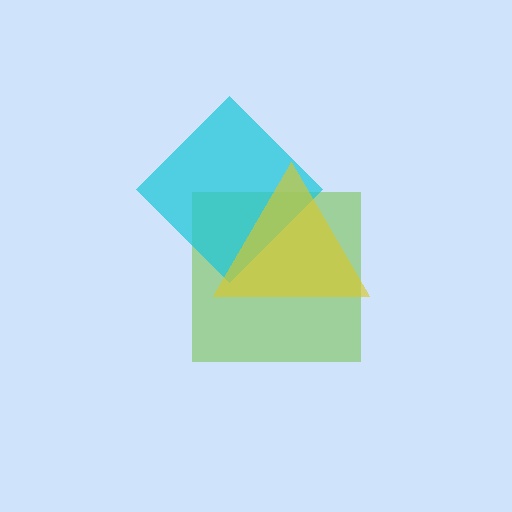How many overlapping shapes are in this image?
There are 3 overlapping shapes in the image.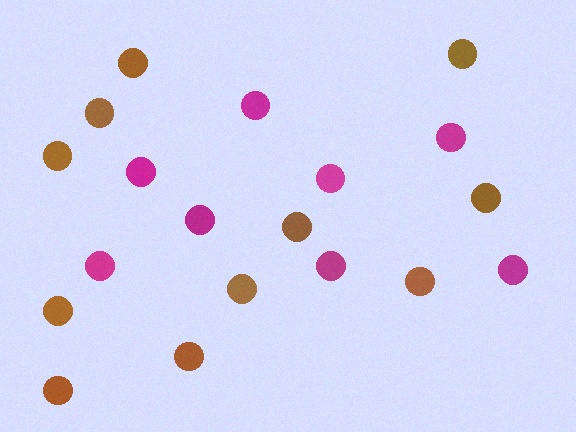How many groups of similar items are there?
There are 2 groups: one group of magenta circles (8) and one group of brown circles (11).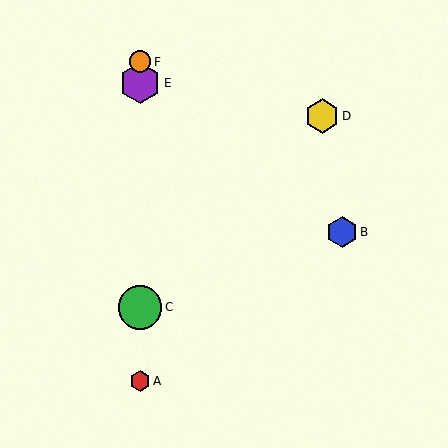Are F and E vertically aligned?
Yes, both are at x≈140.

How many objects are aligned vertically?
4 objects (A, C, E, F) are aligned vertically.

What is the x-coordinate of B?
Object B is at x≈342.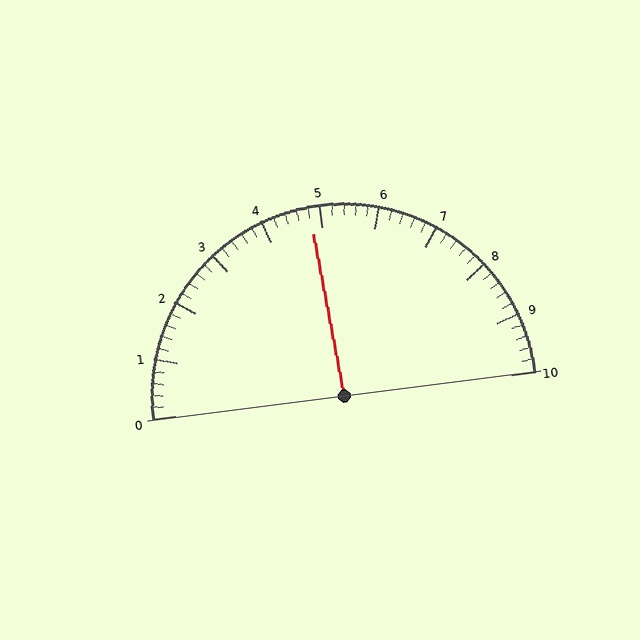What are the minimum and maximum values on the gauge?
The gauge ranges from 0 to 10.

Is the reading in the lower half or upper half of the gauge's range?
The reading is in the lower half of the range (0 to 10).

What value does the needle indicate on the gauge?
The needle indicates approximately 4.8.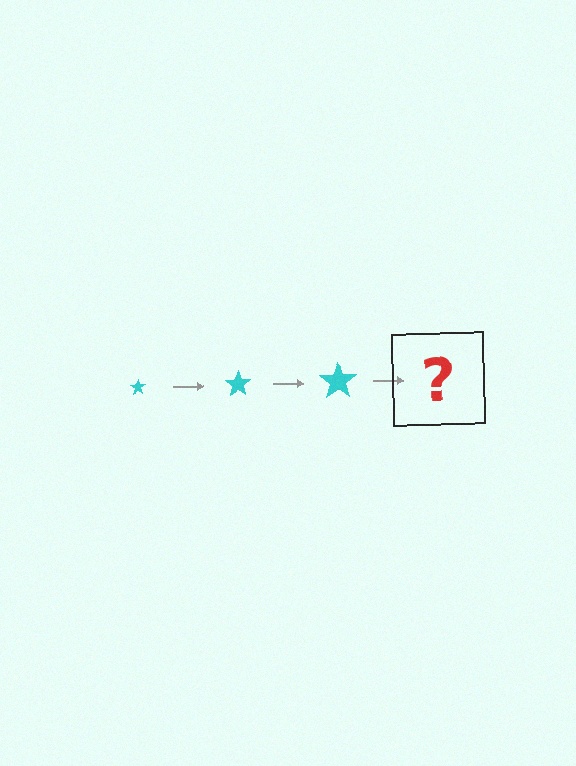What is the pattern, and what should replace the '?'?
The pattern is that the star gets progressively larger each step. The '?' should be a cyan star, larger than the previous one.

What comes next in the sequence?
The next element should be a cyan star, larger than the previous one.